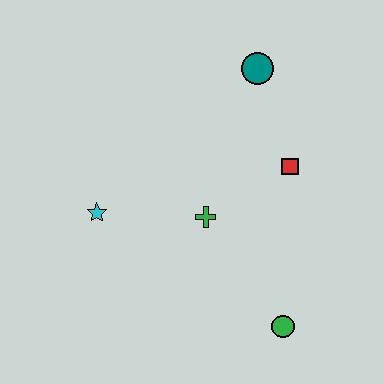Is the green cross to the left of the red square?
Yes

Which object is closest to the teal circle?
The red square is closest to the teal circle.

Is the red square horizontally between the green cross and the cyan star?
No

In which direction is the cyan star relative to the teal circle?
The cyan star is to the left of the teal circle.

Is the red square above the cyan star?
Yes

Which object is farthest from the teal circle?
The green circle is farthest from the teal circle.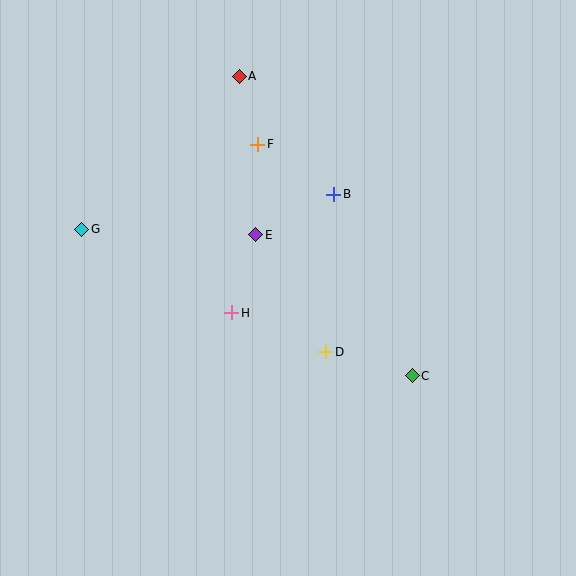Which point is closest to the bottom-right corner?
Point C is closest to the bottom-right corner.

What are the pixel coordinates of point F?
Point F is at (258, 144).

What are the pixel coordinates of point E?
Point E is at (256, 235).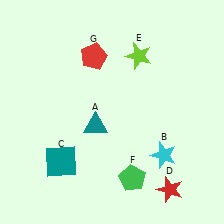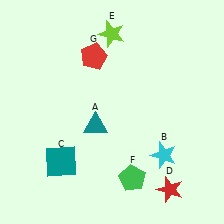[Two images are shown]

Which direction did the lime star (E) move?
The lime star (E) moved left.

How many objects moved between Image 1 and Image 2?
1 object moved between the two images.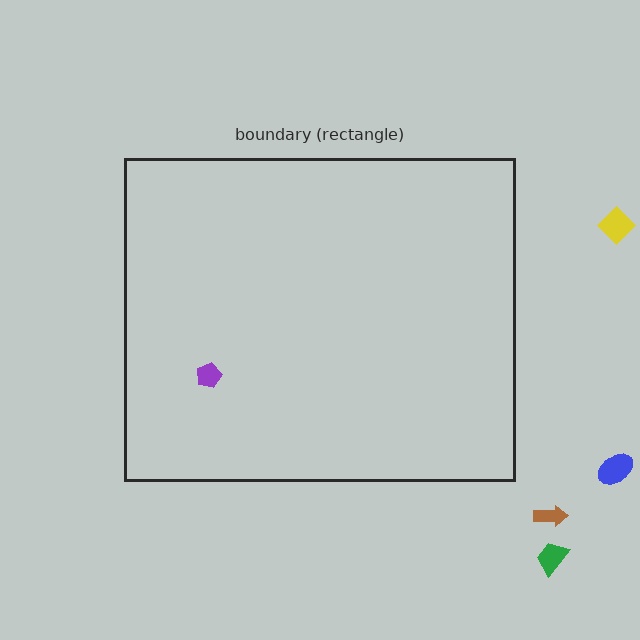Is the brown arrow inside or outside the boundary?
Outside.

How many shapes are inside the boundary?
1 inside, 4 outside.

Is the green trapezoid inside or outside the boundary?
Outside.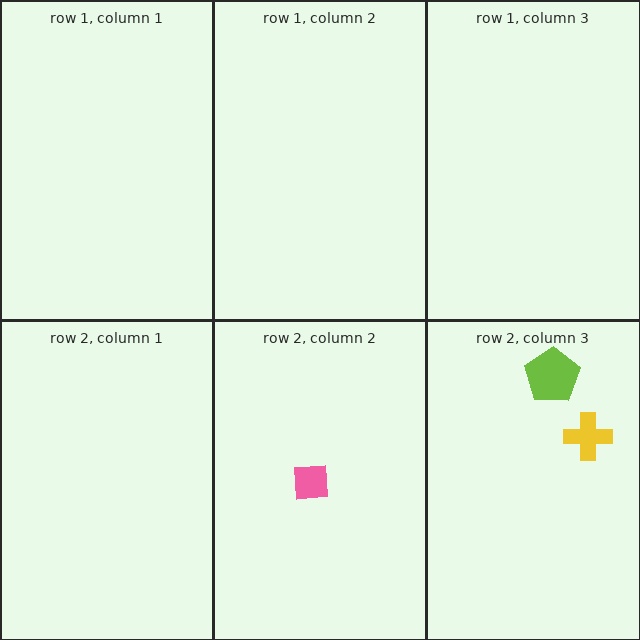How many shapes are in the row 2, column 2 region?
1.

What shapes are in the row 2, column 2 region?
The pink square.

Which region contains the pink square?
The row 2, column 2 region.